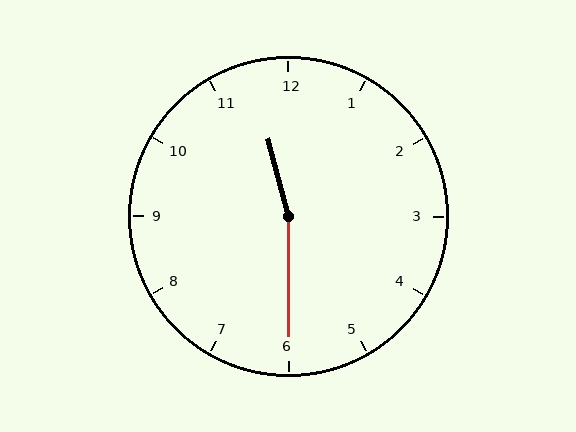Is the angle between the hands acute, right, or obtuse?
It is obtuse.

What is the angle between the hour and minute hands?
Approximately 165 degrees.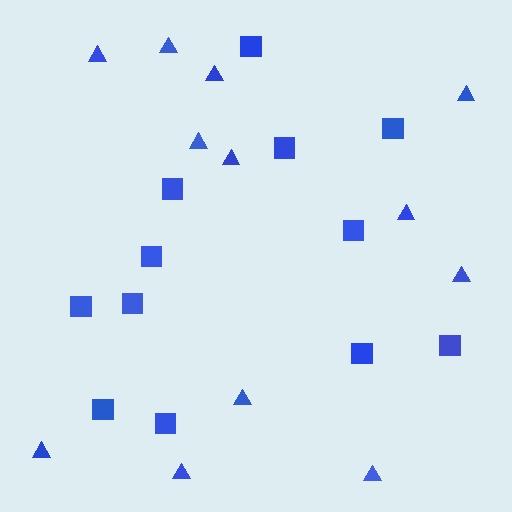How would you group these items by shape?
There are 2 groups: one group of triangles (12) and one group of squares (12).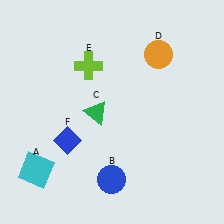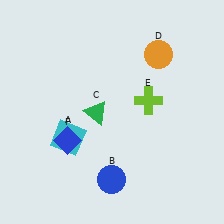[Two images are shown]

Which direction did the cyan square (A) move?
The cyan square (A) moved up.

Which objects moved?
The objects that moved are: the cyan square (A), the lime cross (E).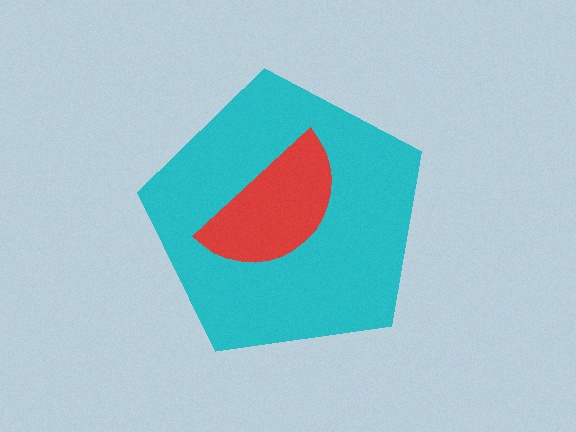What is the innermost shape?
The red semicircle.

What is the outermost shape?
The cyan pentagon.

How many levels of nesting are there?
2.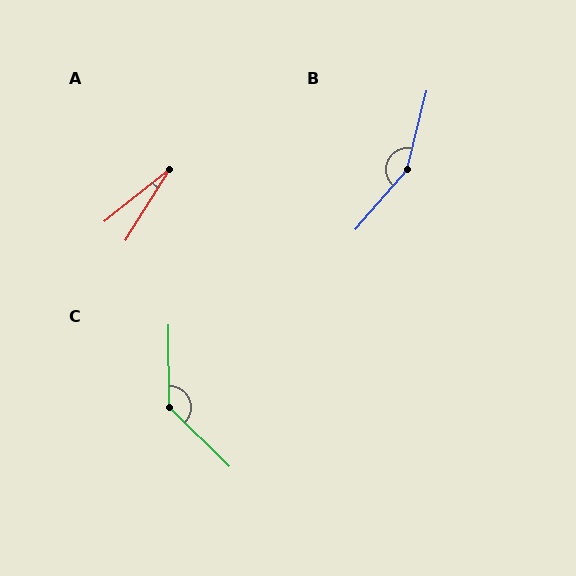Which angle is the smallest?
A, at approximately 20 degrees.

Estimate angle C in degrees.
Approximately 135 degrees.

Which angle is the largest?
B, at approximately 153 degrees.